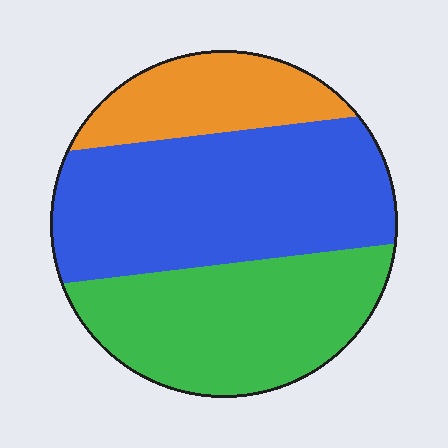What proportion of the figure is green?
Green covers 36% of the figure.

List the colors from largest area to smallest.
From largest to smallest: blue, green, orange.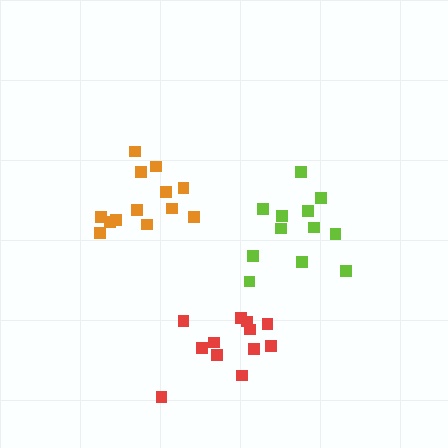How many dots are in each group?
Group 1: 12 dots, Group 2: 13 dots, Group 3: 12 dots (37 total).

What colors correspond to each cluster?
The clusters are colored: red, orange, lime.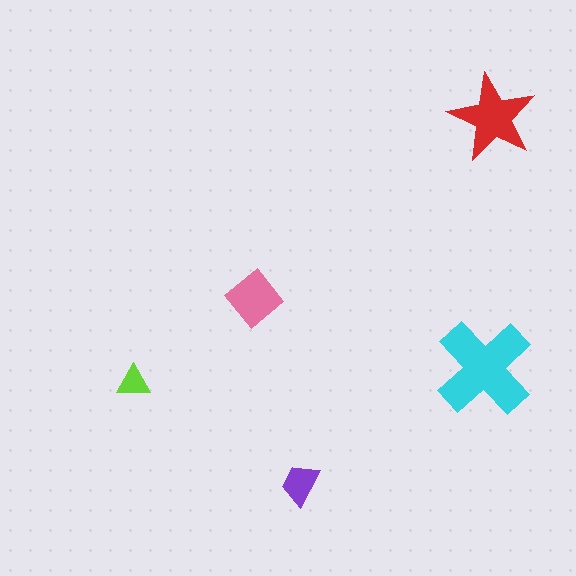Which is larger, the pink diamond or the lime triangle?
The pink diamond.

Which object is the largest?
The cyan cross.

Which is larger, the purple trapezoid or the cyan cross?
The cyan cross.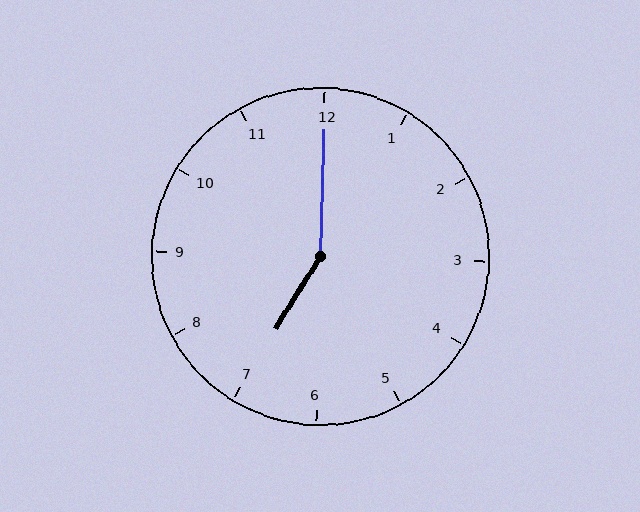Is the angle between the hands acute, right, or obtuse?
It is obtuse.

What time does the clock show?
7:00.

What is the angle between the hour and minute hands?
Approximately 150 degrees.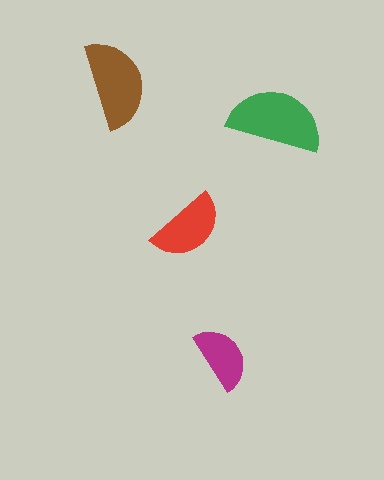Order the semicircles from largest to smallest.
the green one, the brown one, the red one, the magenta one.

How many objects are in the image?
There are 4 objects in the image.